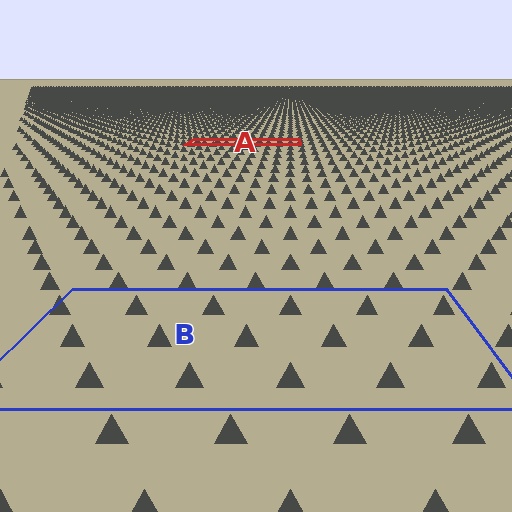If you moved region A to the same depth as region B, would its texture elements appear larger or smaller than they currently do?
They would appear larger. At a closer depth, the same texture elements are projected at a bigger on-screen size.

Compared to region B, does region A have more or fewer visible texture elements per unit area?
Region A has more texture elements per unit area — they are packed more densely because it is farther away.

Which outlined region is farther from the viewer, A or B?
Region A is farther from the viewer — the texture elements inside it appear smaller and more densely packed.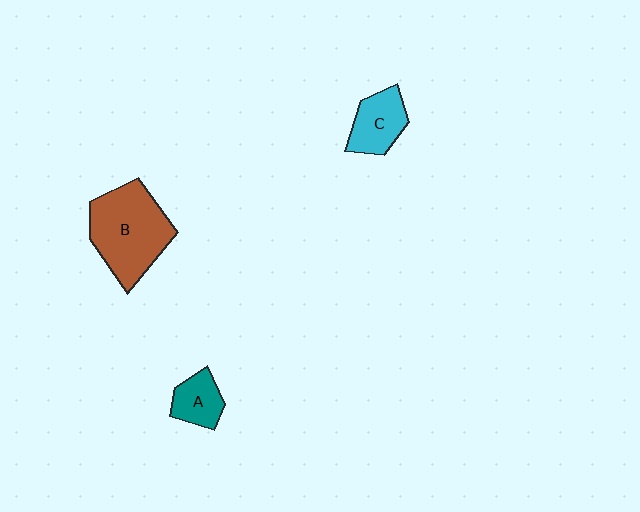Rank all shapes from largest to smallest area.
From largest to smallest: B (brown), C (cyan), A (teal).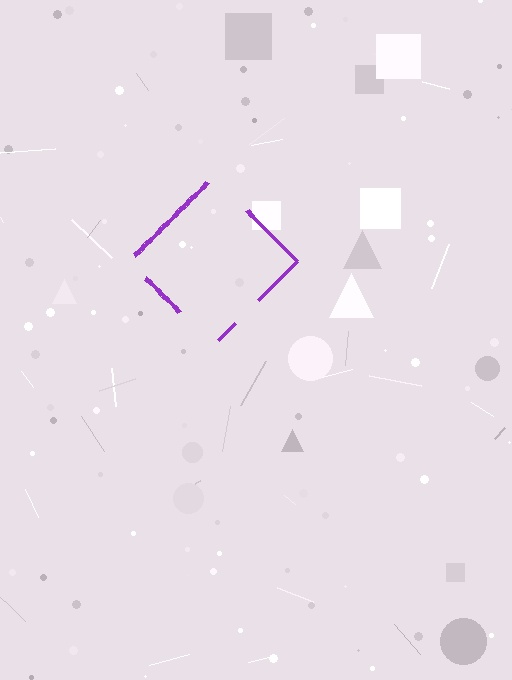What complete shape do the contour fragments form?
The contour fragments form a diamond.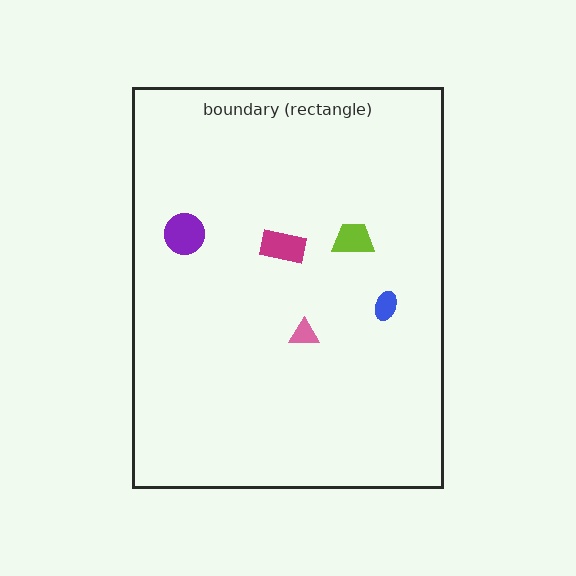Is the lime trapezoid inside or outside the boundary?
Inside.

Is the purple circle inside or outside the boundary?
Inside.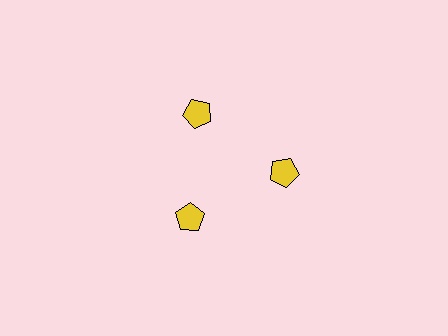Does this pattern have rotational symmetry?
Yes, this pattern has 3-fold rotational symmetry. It looks the same after rotating 120 degrees around the center.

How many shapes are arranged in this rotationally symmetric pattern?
There are 3 shapes, arranged in 3 groups of 1.